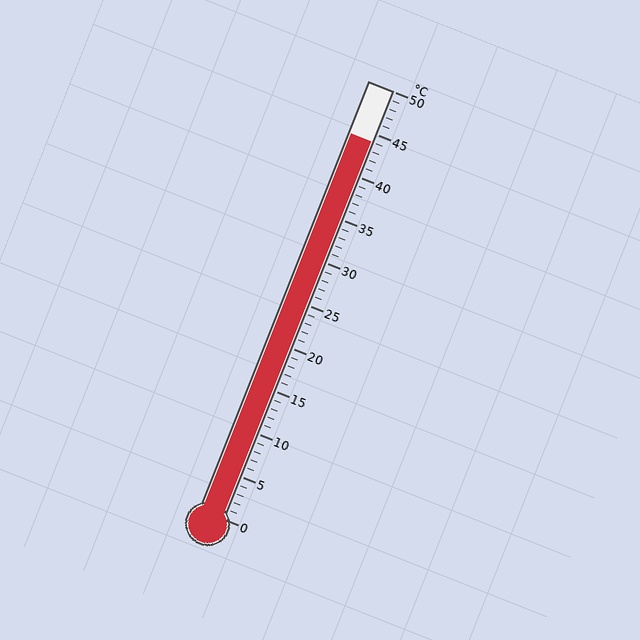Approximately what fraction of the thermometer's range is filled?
The thermometer is filled to approximately 90% of its range.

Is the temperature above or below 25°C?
The temperature is above 25°C.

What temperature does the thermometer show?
The thermometer shows approximately 44°C.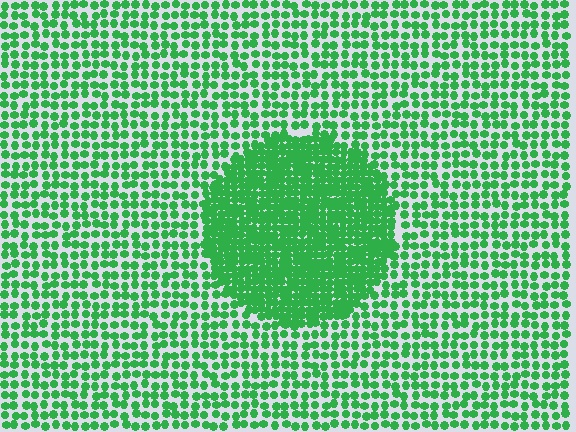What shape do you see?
I see a circle.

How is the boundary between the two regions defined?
The boundary is defined by a change in element density (approximately 2.2x ratio). All elements are the same color, size, and shape.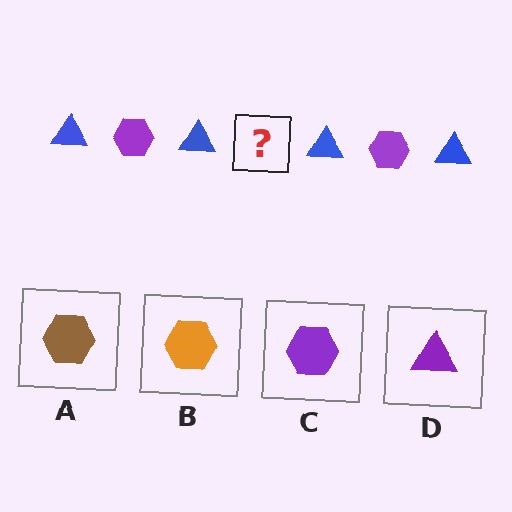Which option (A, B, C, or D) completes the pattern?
C.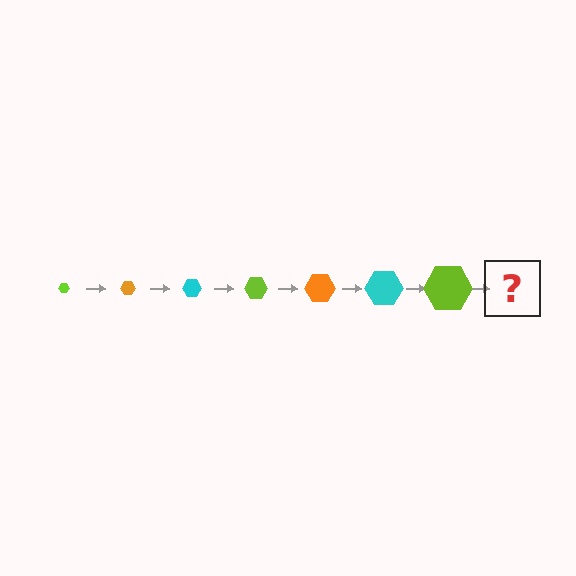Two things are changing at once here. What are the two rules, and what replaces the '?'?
The two rules are that the hexagon grows larger each step and the color cycles through lime, orange, and cyan. The '?' should be an orange hexagon, larger than the previous one.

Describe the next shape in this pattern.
It should be an orange hexagon, larger than the previous one.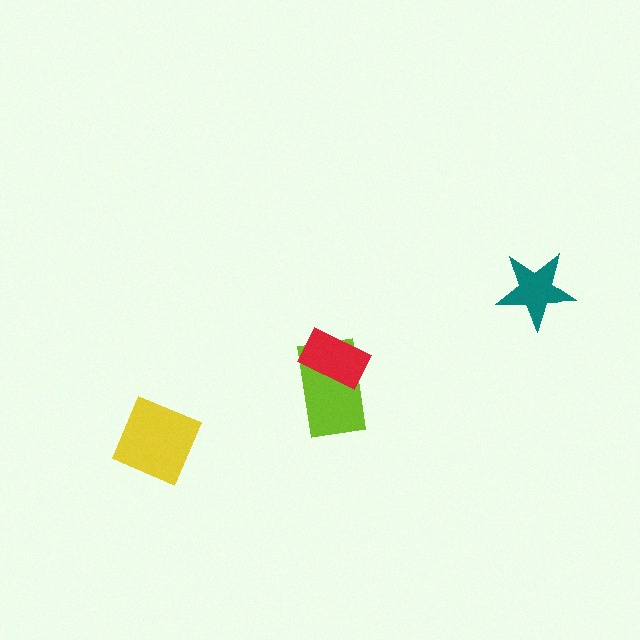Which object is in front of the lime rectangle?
The red rectangle is in front of the lime rectangle.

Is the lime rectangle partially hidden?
Yes, it is partially covered by another shape.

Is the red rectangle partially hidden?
No, no other shape covers it.